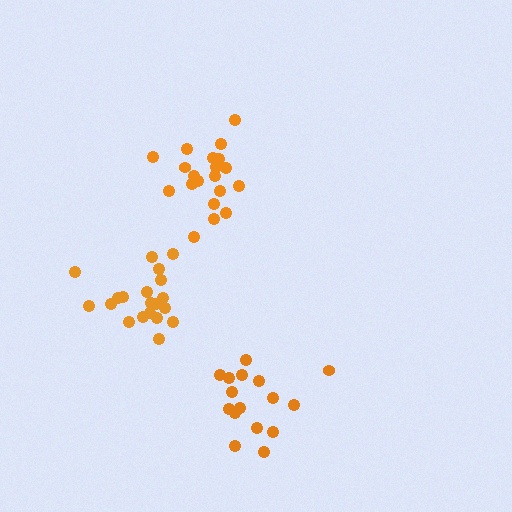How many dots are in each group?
Group 1: 16 dots, Group 2: 20 dots, Group 3: 20 dots (56 total).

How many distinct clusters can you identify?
There are 3 distinct clusters.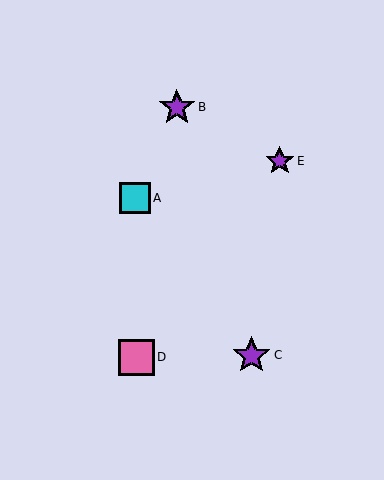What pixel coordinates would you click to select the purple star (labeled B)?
Click at (177, 107) to select the purple star B.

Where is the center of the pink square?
The center of the pink square is at (136, 357).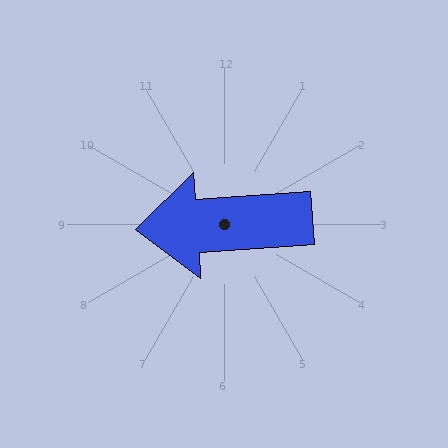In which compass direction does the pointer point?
West.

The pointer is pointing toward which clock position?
Roughly 9 o'clock.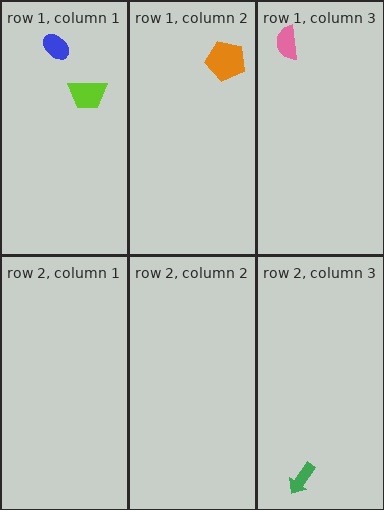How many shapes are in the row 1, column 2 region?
1.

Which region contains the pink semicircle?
The row 1, column 3 region.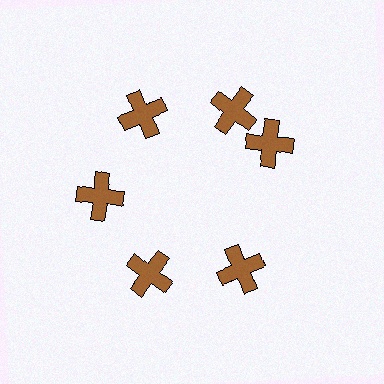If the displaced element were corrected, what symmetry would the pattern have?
It would have 6-fold rotational symmetry — the pattern would map onto itself every 60 degrees.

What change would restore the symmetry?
The symmetry would be restored by rotating it back into even spacing with its neighbors so that all 6 crosses sit at equal angles and equal distance from the center.